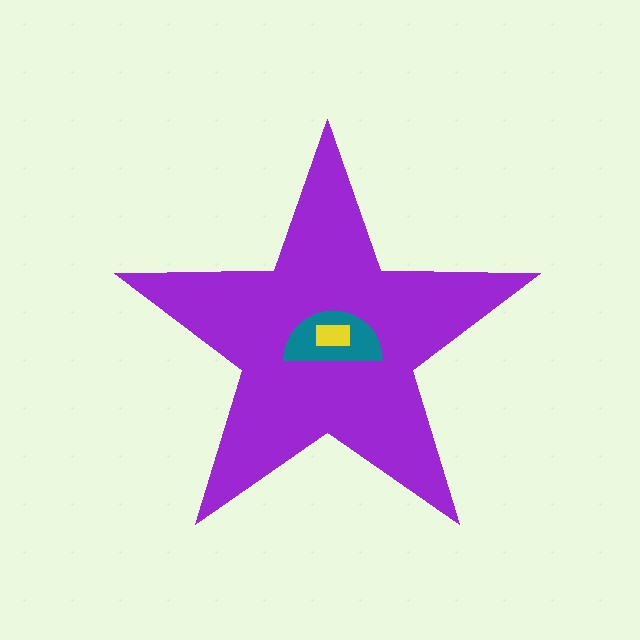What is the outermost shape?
The purple star.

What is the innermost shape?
The yellow rectangle.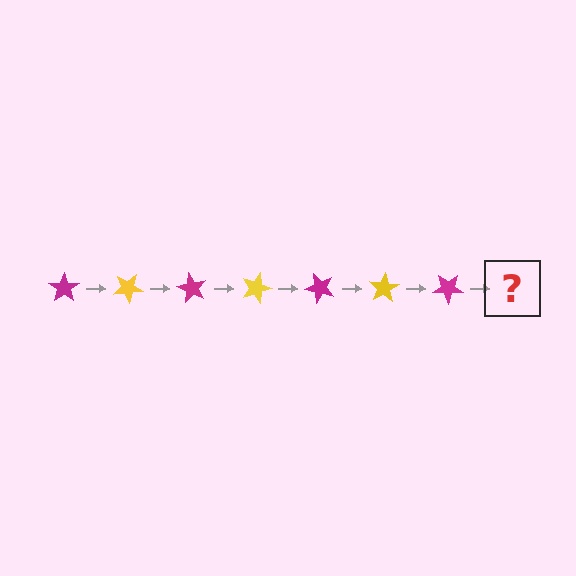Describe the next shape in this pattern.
It should be a yellow star, rotated 210 degrees from the start.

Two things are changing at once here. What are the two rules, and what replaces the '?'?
The two rules are that it rotates 30 degrees each step and the color cycles through magenta and yellow. The '?' should be a yellow star, rotated 210 degrees from the start.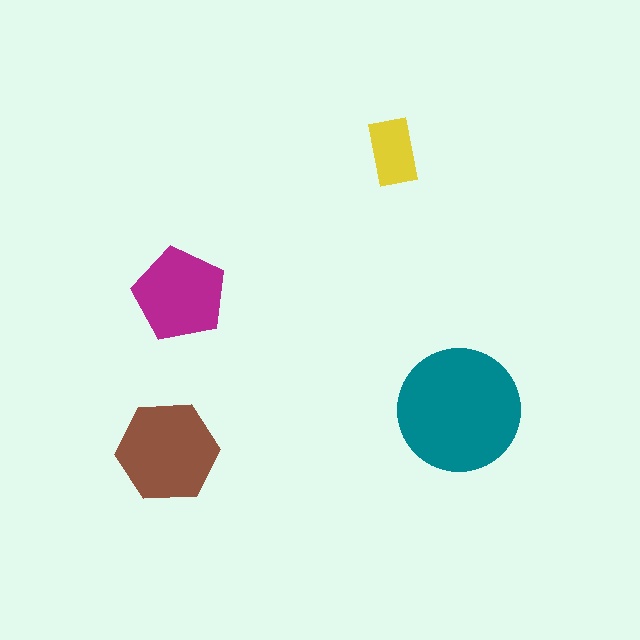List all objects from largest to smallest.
The teal circle, the brown hexagon, the magenta pentagon, the yellow rectangle.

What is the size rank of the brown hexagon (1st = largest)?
2nd.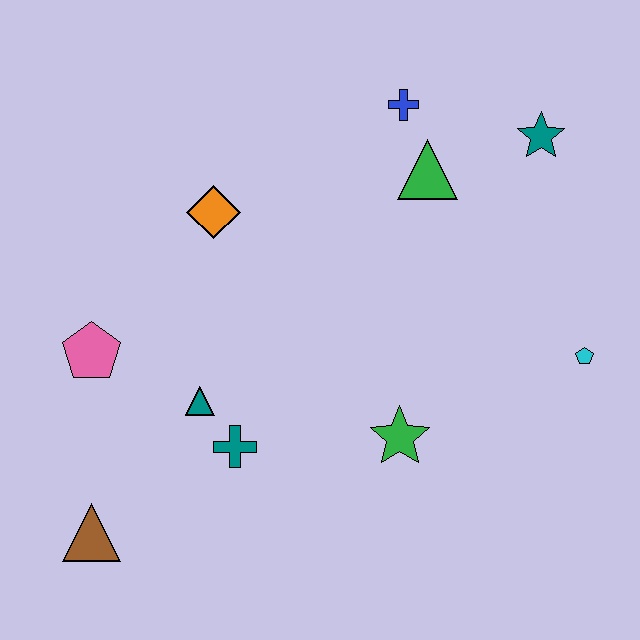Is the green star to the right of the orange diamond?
Yes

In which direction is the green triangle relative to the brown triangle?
The green triangle is above the brown triangle.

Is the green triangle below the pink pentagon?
No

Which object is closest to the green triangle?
The blue cross is closest to the green triangle.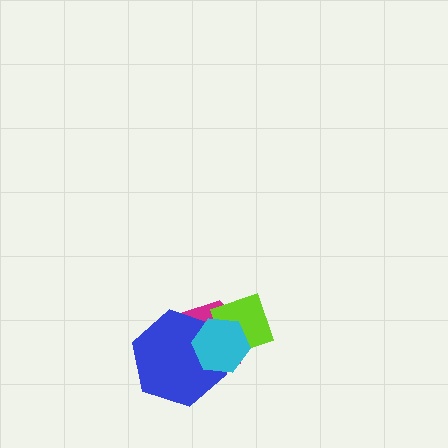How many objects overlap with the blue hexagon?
3 objects overlap with the blue hexagon.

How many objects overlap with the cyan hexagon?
3 objects overlap with the cyan hexagon.